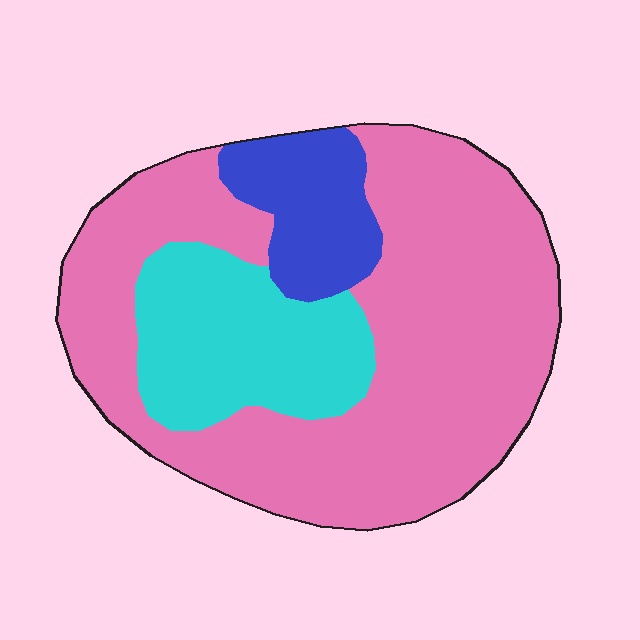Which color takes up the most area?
Pink, at roughly 65%.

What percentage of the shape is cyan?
Cyan covers 21% of the shape.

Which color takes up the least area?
Blue, at roughly 10%.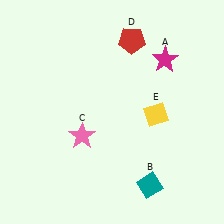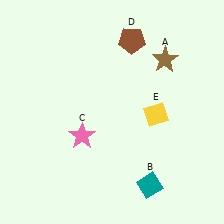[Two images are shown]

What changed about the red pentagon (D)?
In Image 1, D is red. In Image 2, it changed to brown.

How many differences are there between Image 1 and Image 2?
There are 2 differences between the two images.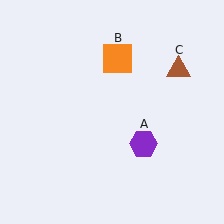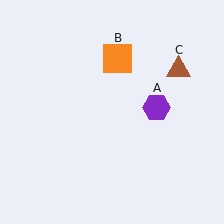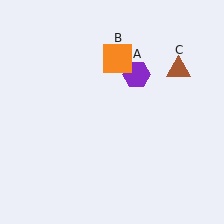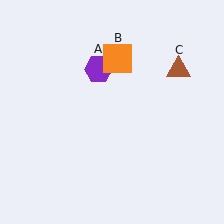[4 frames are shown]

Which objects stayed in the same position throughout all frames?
Orange square (object B) and brown triangle (object C) remained stationary.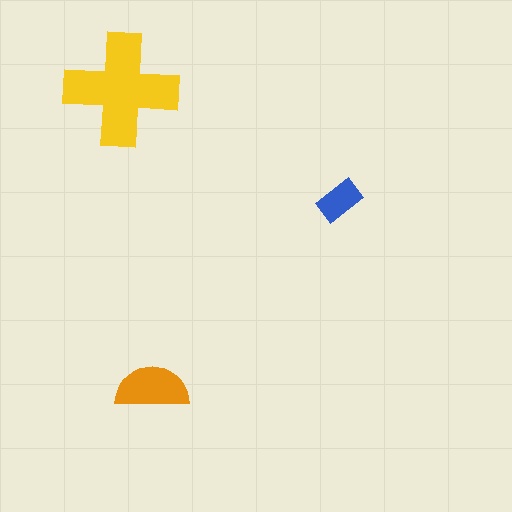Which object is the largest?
The yellow cross.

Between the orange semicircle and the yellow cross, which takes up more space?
The yellow cross.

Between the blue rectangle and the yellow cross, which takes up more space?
The yellow cross.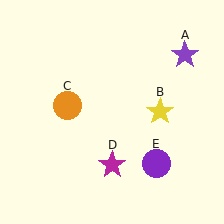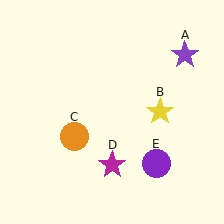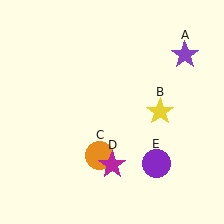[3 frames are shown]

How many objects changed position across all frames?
1 object changed position: orange circle (object C).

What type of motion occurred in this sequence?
The orange circle (object C) rotated counterclockwise around the center of the scene.